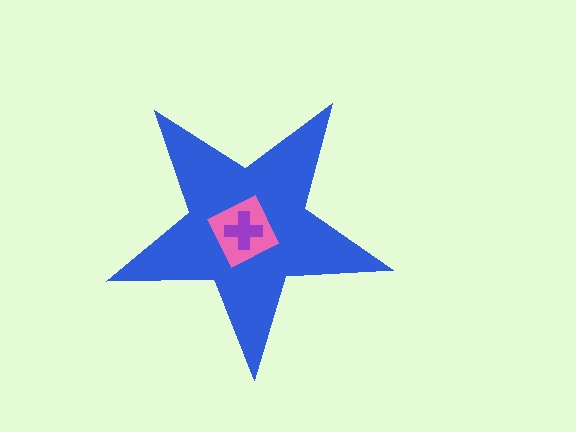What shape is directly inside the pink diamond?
The purple cross.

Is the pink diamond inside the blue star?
Yes.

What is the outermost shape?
The blue star.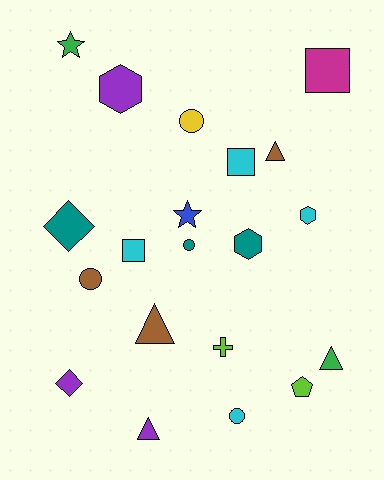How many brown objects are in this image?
There are 3 brown objects.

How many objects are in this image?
There are 20 objects.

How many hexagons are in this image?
There are 3 hexagons.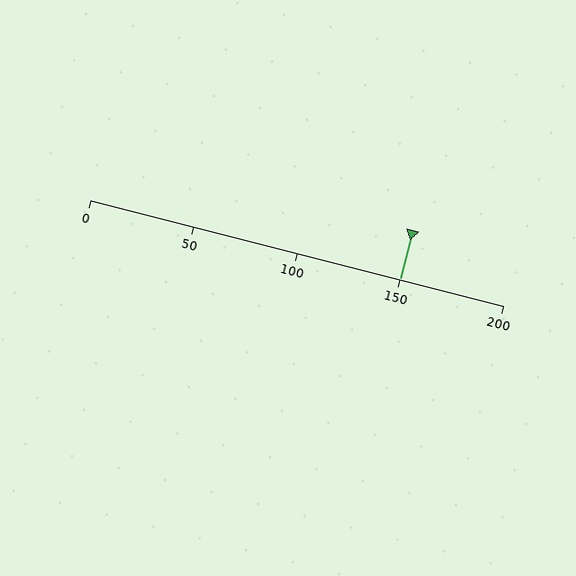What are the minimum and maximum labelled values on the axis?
The axis runs from 0 to 200.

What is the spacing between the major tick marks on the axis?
The major ticks are spaced 50 apart.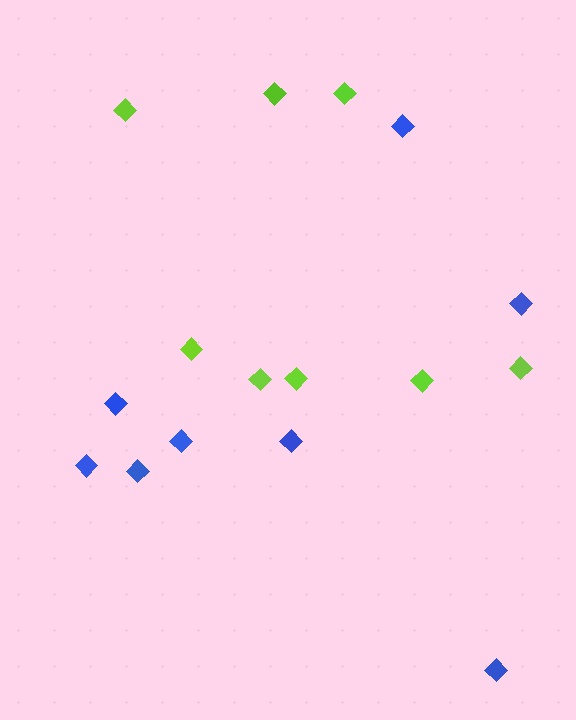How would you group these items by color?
There are 2 groups: one group of lime diamonds (8) and one group of blue diamonds (8).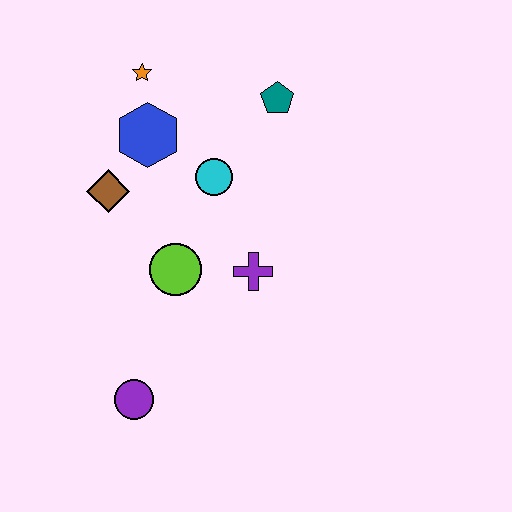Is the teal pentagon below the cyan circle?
No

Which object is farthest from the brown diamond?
The purple circle is farthest from the brown diamond.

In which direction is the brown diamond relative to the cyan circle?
The brown diamond is to the left of the cyan circle.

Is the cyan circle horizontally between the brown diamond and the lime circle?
No